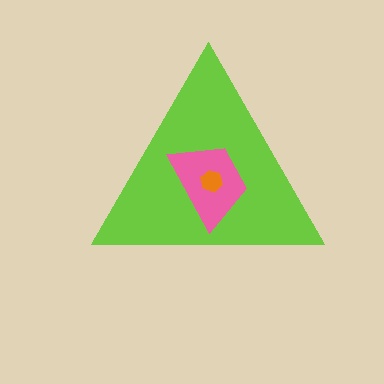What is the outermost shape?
The lime triangle.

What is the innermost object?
The orange hexagon.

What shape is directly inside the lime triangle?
The pink trapezoid.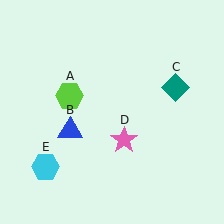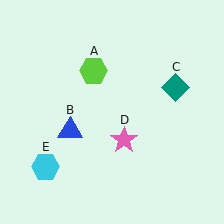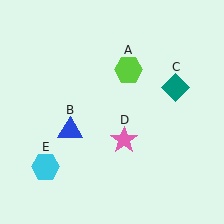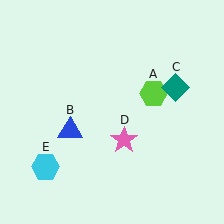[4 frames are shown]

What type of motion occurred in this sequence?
The lime hexagon (object A) rotated clockwise around the center of the scene.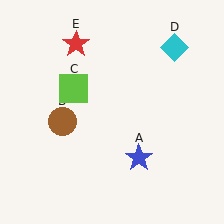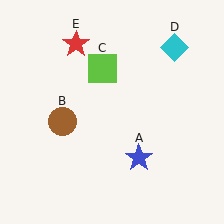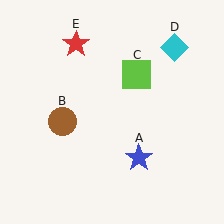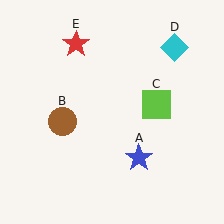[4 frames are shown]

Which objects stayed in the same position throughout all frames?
Blue star (object A) and brown circle (object B) and cyan diamond (object D) and red star (object E) remained stationary.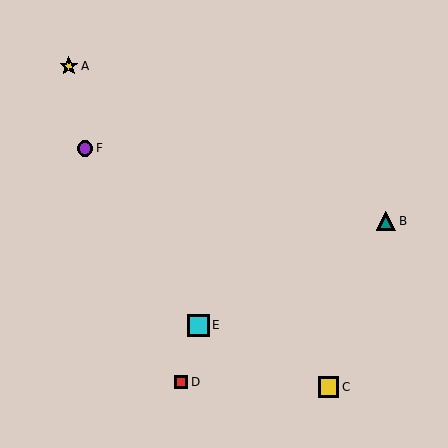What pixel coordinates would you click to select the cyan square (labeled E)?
Click at (198, 325) to select the cyan square E.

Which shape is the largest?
The cyan square (labeled E) is the largest.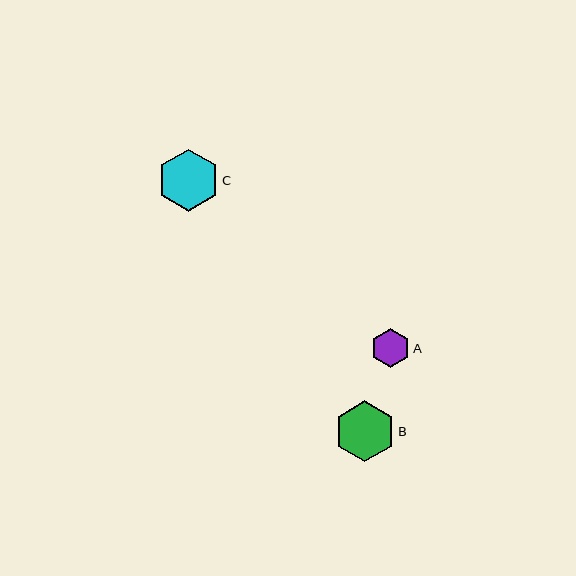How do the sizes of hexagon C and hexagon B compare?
Hexagon C and hexagon B are approximately the same size.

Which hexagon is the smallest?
Hexagon A is the smallest with a size of approximately 39 pixels.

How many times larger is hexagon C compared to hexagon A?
Hexagon C is approximately 1.6 times the size of hexagon A.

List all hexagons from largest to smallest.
From largest to smallest: C, B, A.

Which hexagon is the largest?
Hexagon C is the largest with a size of approximately 62 pixels.